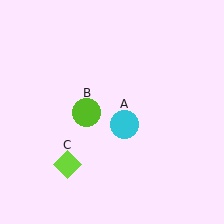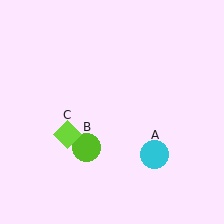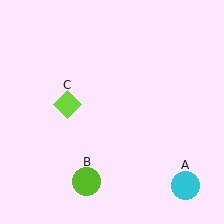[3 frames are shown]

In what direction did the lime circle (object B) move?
The lime circle (object B) moved down.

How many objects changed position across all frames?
3 objects changed position: cyan circle (object A), lime circle (object B), lime diamond (object C).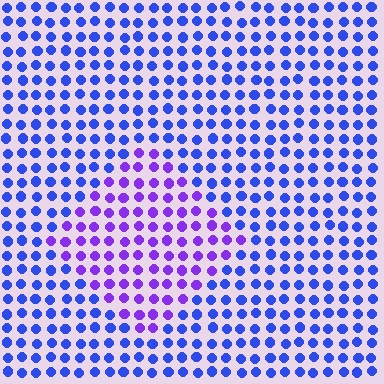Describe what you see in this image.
The image is filled with small blue elements in a uniform arrangement. A diamond-shaped region is visible where the elements are tinted to a slightly different hue, forming a subtle color boundary.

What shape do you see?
I see a diamond.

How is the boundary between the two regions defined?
The boundary is defined purely by a slight shift in hue (about 38 degrees). Spacing, size, and orientation are identical on both sides.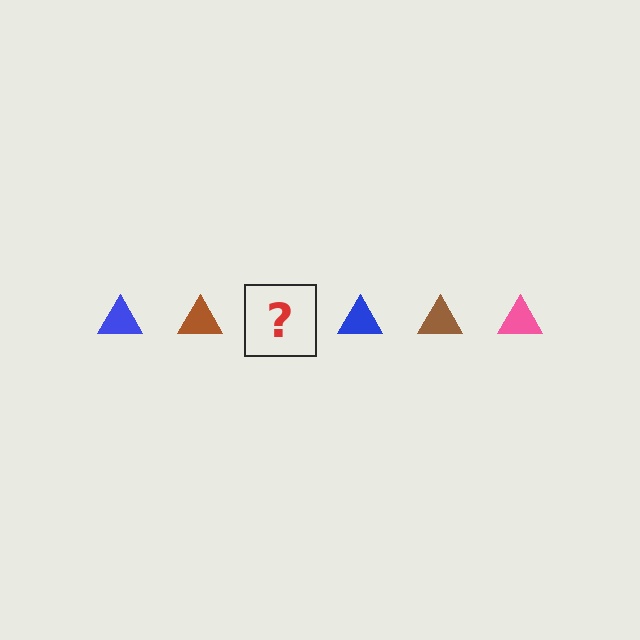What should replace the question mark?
The question mark should be replaced with a pink triangle.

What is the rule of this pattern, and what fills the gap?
The rule is that the pattern cycles through blue, brown, pink triangles. The gap should be filled with a pink triangle.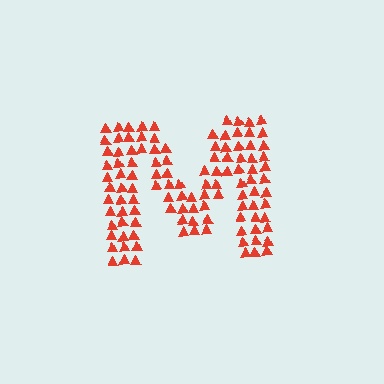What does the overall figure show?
The overall figure shows the letter M.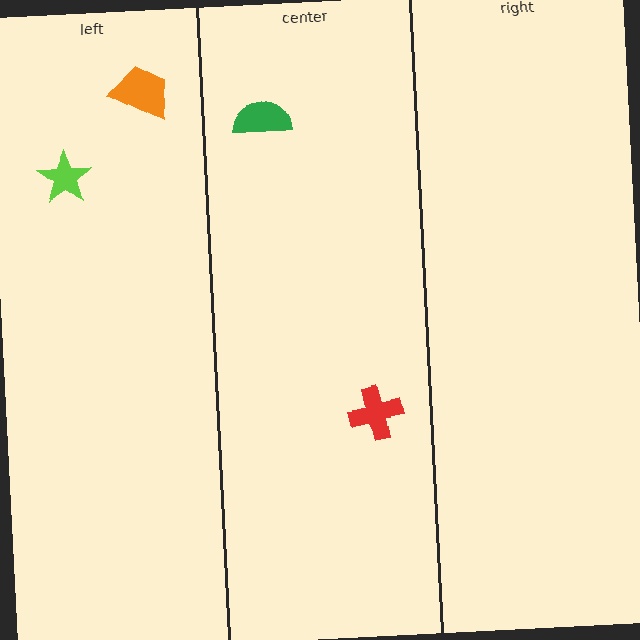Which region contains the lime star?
The left region.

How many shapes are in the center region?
2.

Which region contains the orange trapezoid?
The left region.